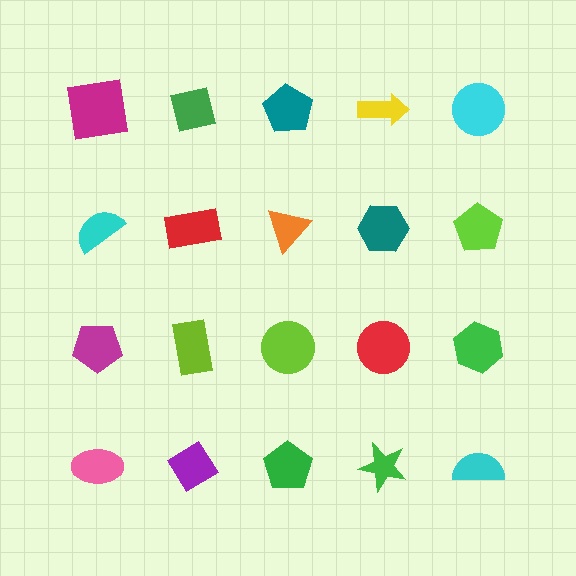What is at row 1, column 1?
A magenta square.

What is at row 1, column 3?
A teal pentagon.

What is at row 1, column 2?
A green square.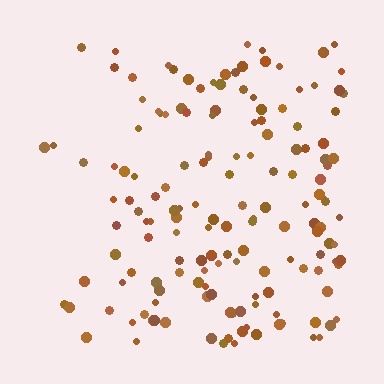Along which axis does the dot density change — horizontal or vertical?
Horizontal.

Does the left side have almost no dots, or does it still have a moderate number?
Still a moderate number, just noticeably fewer than the right.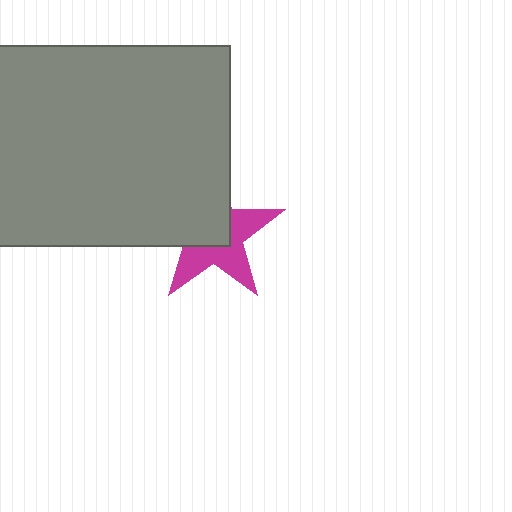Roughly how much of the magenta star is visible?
About half of it is visible (roughly 49%).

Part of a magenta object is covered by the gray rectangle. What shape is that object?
It is a star.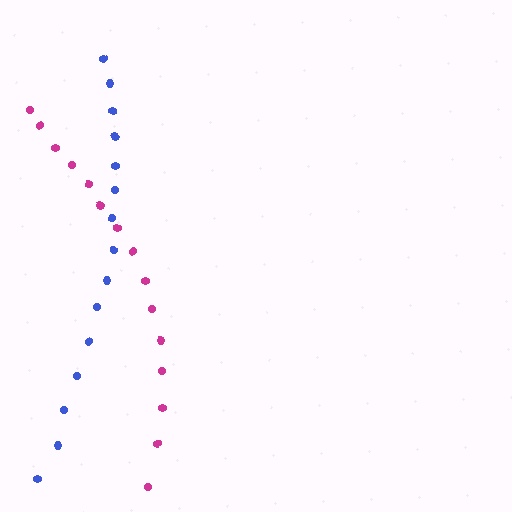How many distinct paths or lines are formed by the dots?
There are 2 distinct paths.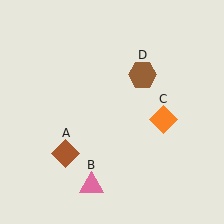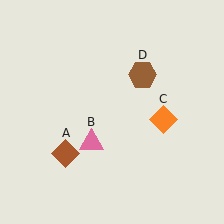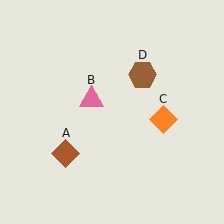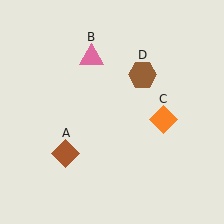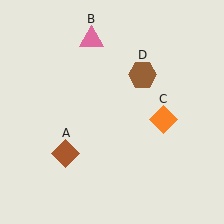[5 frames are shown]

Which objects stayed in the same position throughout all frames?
Brown diamond (object A) and orange diamond (object C) and brown hexagon (object D) remained stationary.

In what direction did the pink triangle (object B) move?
The pink triangle (object B) moved up.